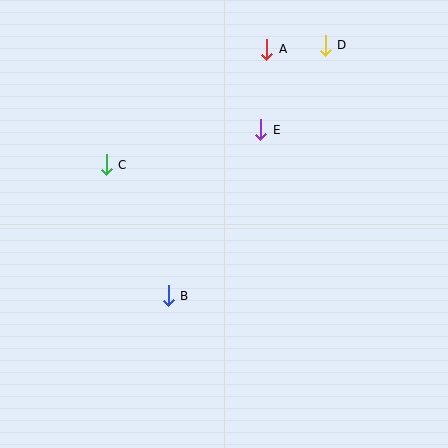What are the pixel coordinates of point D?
Point D is at (325, 45).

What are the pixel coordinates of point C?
Point C is at (106, 165).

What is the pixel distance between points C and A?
The distance between C and A is 198 pixels.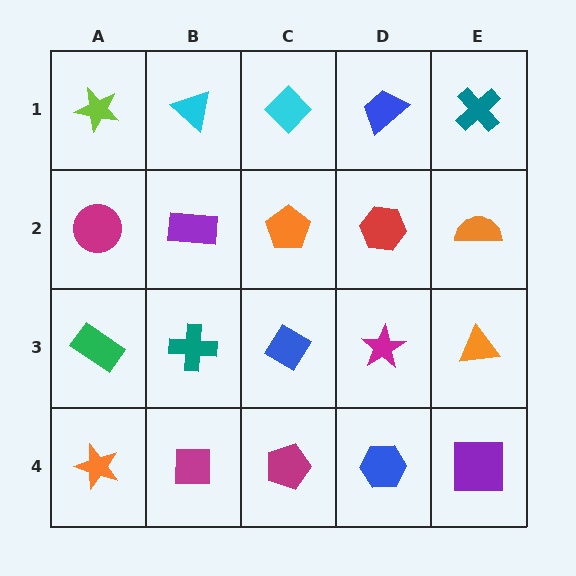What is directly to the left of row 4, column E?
A blue hexagon.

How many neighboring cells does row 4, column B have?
3.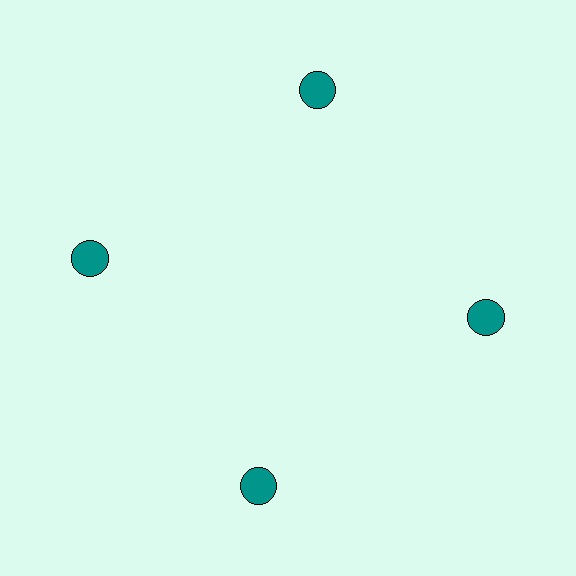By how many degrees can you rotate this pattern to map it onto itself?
The pattern maps onto itself every 90 degrees of rotation.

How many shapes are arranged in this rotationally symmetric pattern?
There are 4 shapes, arranged in 4 groups of 1.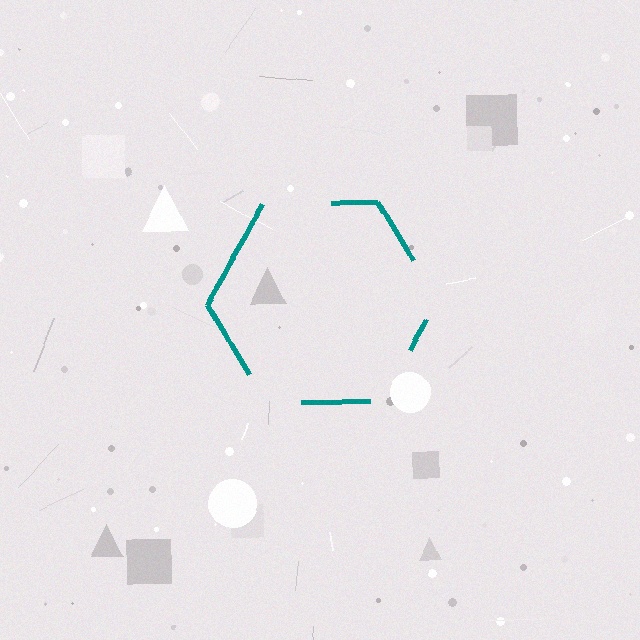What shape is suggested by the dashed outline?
The dashed outline suggests a hexagon.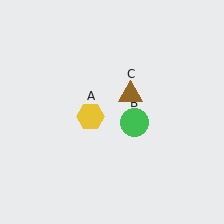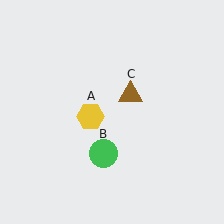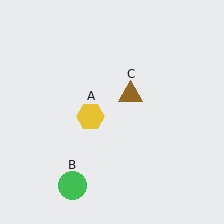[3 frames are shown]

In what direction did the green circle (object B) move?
The green circle (object B) moved down and to the left.